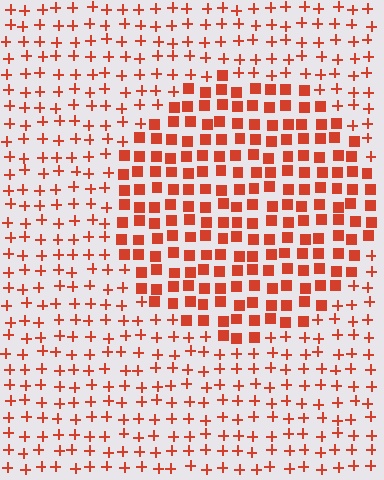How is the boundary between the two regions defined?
The boundary is defined by a change in element shape: squares inside vs. plus signs outside. All elements share the same color and spacing.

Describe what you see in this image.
The image is filled with small red elements arranged in a uniform grid. A circle-shaped region contains squares, while the surrounding area contains plus signs. The boundary is defined purely by the change in element shape.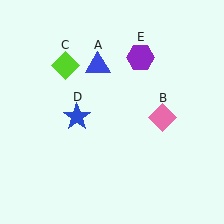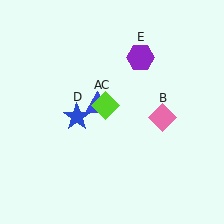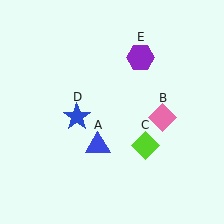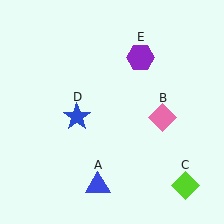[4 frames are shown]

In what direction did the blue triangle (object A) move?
The blue triangle (object A) moved down.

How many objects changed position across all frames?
2 objects changed position: blue triangle (object A), lime diamond (object C).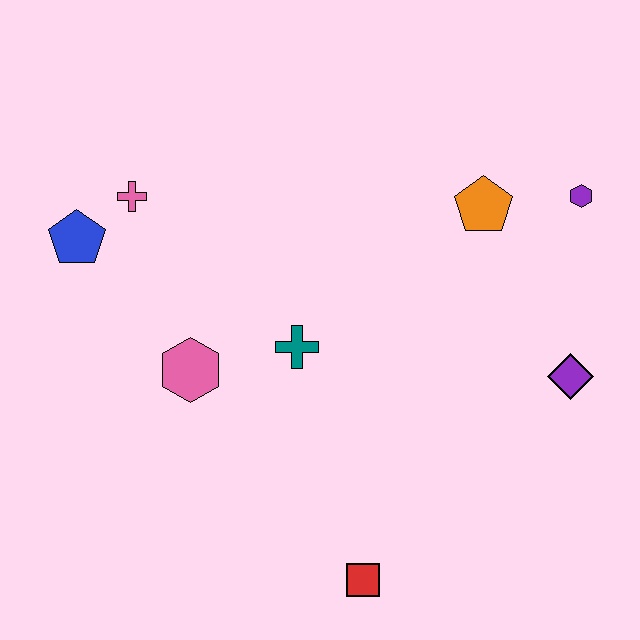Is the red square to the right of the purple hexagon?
No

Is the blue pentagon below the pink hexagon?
No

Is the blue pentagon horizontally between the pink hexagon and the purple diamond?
No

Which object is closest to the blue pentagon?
The pink cross is closest to the blue pentagon.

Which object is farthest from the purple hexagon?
The blue pentagon is farthest from the purple hexagon.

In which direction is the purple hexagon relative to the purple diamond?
The purple hexagon is above the purple diamond.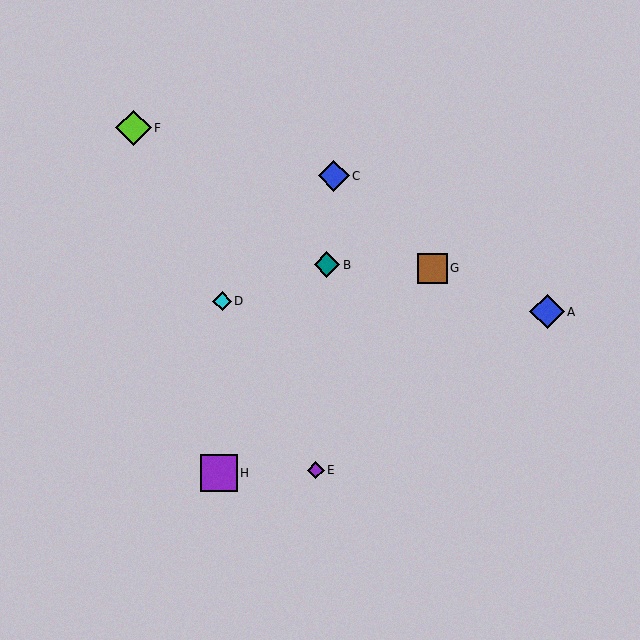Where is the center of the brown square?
The center of the brown square is at (433, 268).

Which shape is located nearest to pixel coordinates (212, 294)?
The cyan diamond (labeled D) at (222, 301) is nearest to that location.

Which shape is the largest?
The purple square (labeled H) is the largest.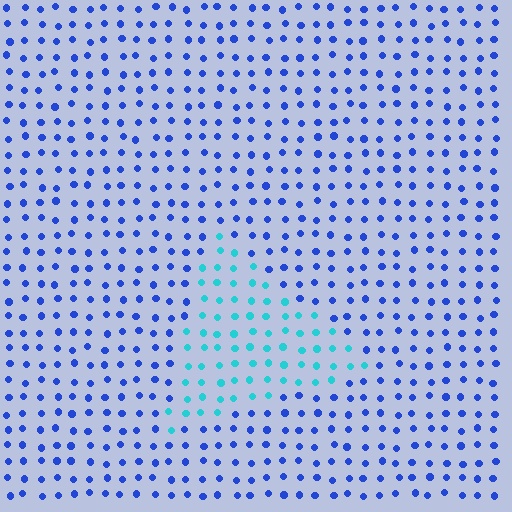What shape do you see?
I see a triangle.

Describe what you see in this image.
The image is filled with small blue elements in a uniform arrangement. A triangle-shaped region is visible where the elements are tinted to a slightly different hue, forming a subtle color boundary.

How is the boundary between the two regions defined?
The boundary is defined purely by a slight shift in hue (about 47 degrees). Spacing, size, and orientation are identical on both sides.